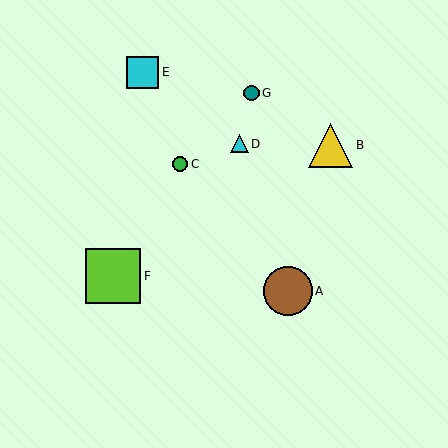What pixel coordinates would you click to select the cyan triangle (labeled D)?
Click at (239, 144) to select the cyan triangle D.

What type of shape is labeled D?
Shape D is a cyan triangle.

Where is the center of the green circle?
The center of the green circle is at (180, 164).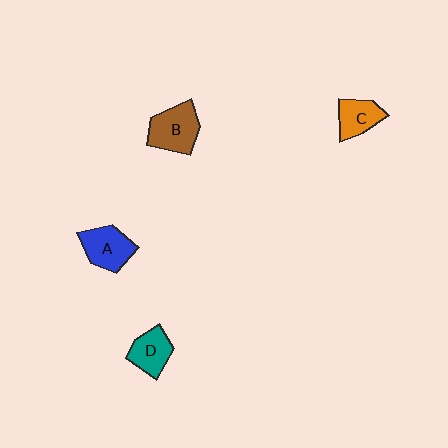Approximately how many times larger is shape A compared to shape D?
Approximately 1.2 times.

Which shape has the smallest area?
Shape C (orange).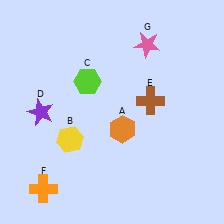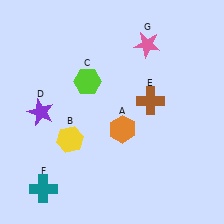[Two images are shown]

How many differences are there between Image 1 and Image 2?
There is 1 difference between the two images.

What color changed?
The cross (F) changed from orange in Image 1 to teal in Image 2.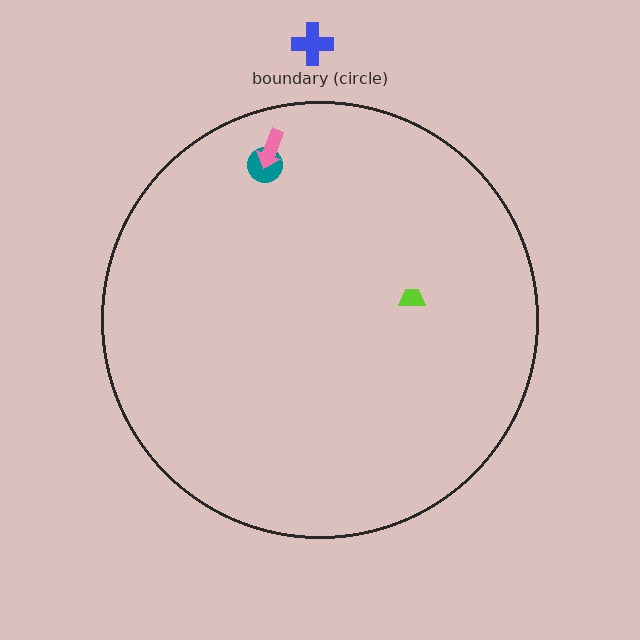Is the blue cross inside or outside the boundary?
Outside.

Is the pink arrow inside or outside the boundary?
Inside.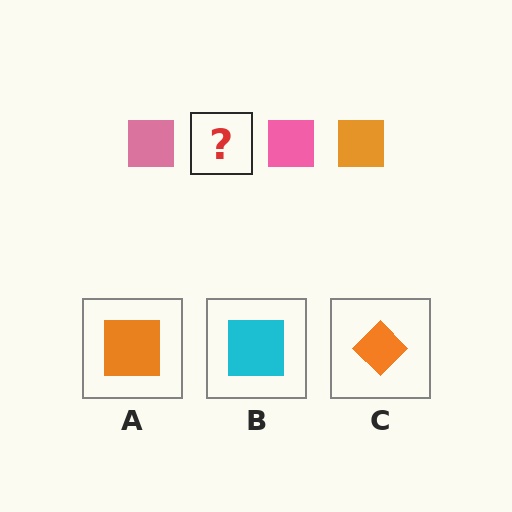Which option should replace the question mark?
Option A.